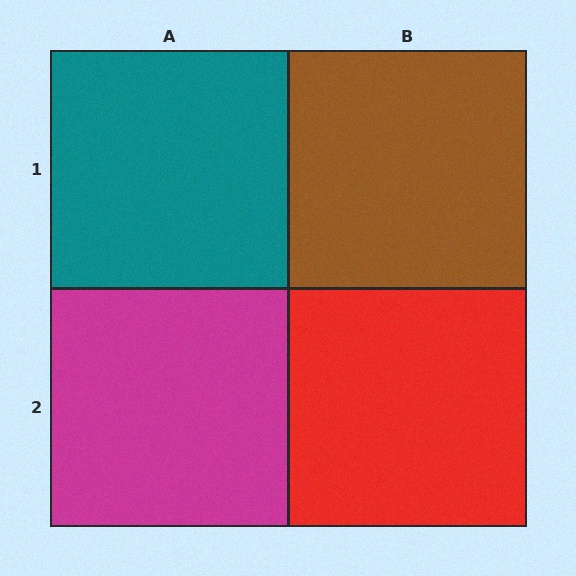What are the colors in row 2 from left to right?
Magenta, red.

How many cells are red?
1 cell is red.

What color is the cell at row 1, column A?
Teal.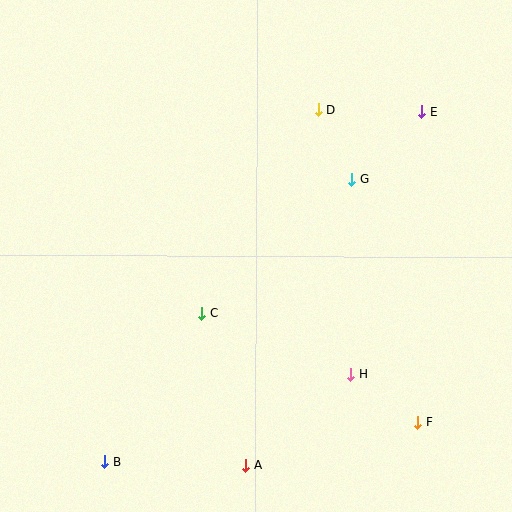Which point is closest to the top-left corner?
Point D is closest to the top-left corner.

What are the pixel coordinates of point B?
Point B is at (105, 462).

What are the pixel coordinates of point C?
Point C is at (201, 313).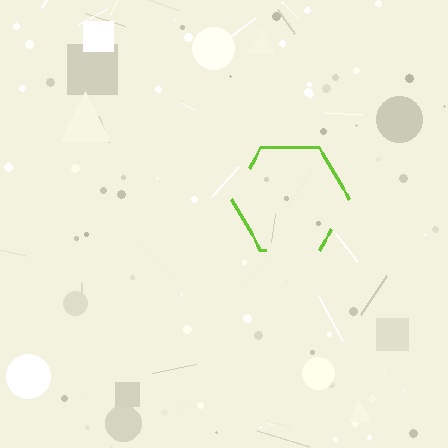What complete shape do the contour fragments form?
The contour fragments form a hexagon.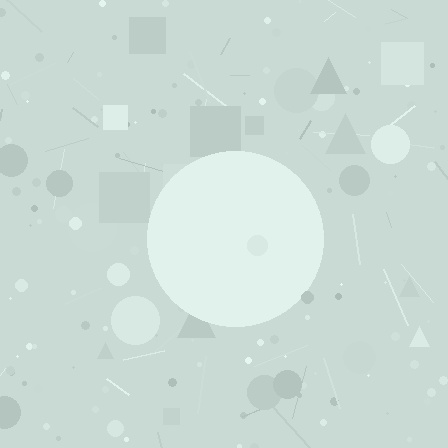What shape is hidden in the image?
A circle is hidden in the image.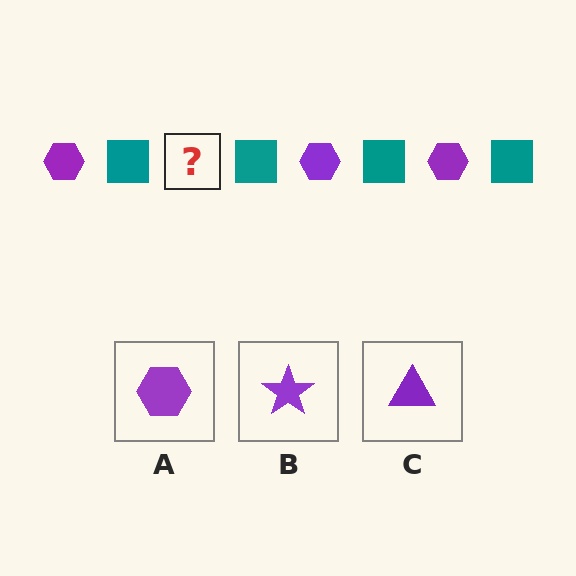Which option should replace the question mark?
Option A.